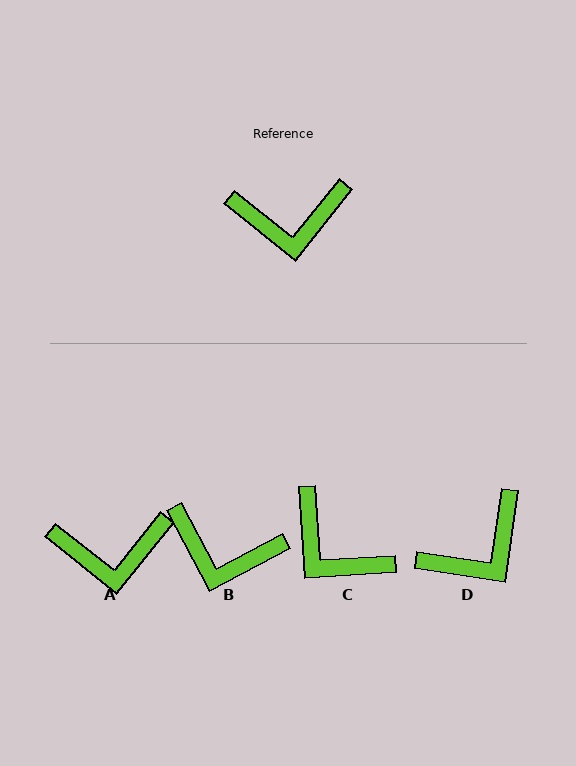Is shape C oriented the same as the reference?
No, it is off by about 48 degrees.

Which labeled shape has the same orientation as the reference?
A.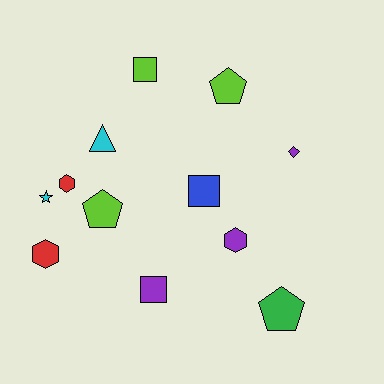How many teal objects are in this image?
There are no teal objects.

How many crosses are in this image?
There are no crosses.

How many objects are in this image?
There are 12 objects.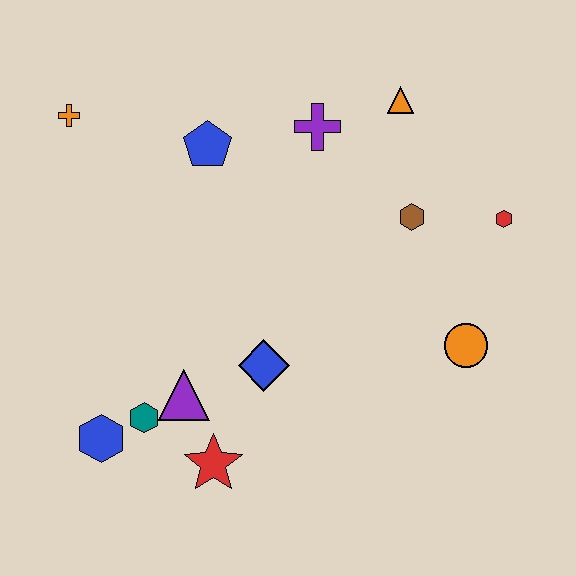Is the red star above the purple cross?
No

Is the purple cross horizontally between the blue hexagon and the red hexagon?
Yes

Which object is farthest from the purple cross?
The blue hexagon is farthest from the purple cross.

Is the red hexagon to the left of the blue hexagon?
No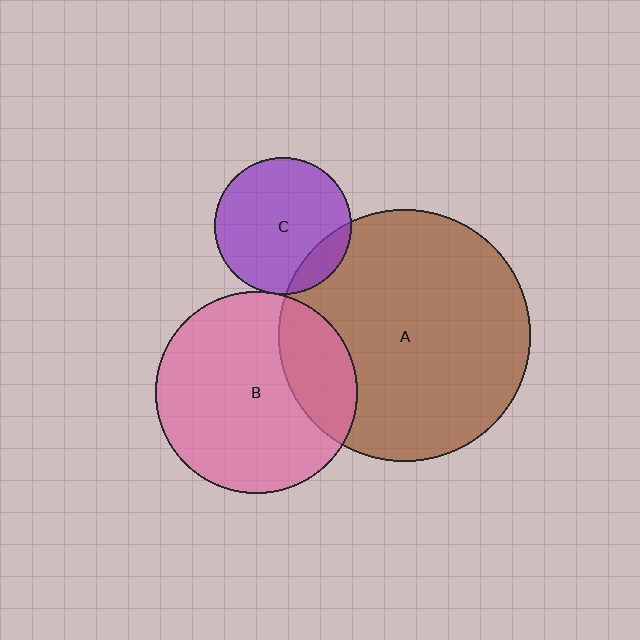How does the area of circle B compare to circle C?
Approximately 2.2 times.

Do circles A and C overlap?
Yes.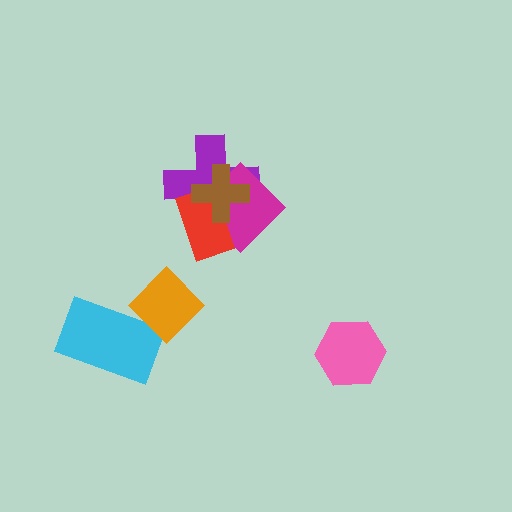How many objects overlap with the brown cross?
3 objects overlap with the brown cross.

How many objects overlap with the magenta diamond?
3 objects overlap with the magenta diamond.